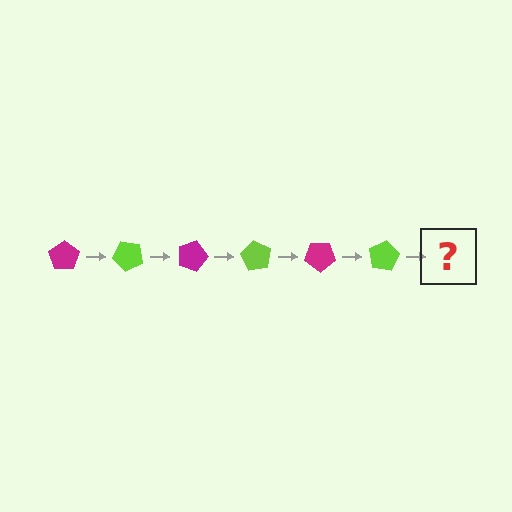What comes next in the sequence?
The next element should be a magenta pentagon, rotated 270 degrees from the start.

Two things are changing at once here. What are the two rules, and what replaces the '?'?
The two rules are that it rotates 45 degrees each step and the color cycles through magenta and lime. The '?' should be a magenta pentagon, rotated 270 degrees from the start.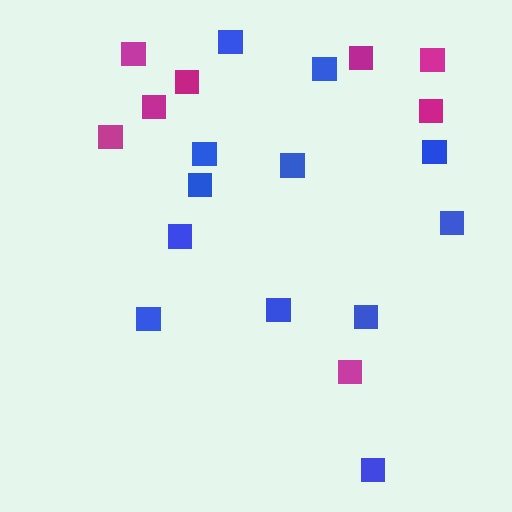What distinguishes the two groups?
There are 2 groups: one group of magenta squares (8) and one group of blue squares (12).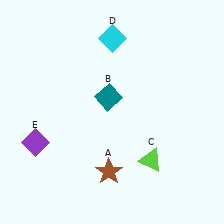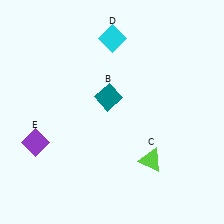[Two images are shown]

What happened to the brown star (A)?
The brown star (A) was removed in Image 2. It was in the bottom-left area of Image 1.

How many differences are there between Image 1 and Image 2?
There is 1 difference between the two images.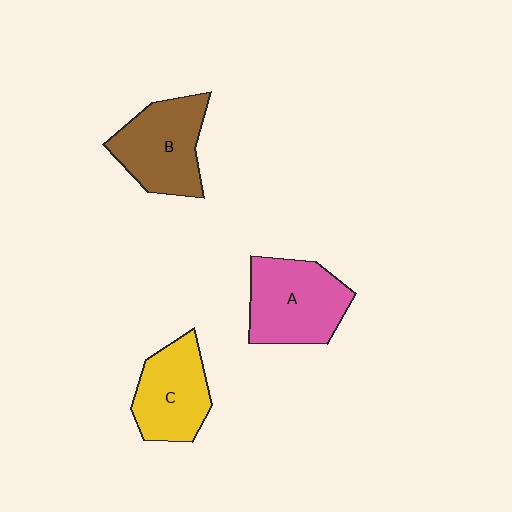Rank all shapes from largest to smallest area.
From largest to smallest: A (pink), B (brown), C (yellow).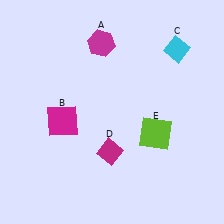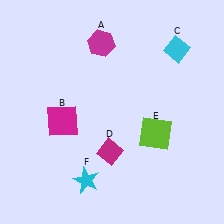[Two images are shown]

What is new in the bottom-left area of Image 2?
A cyan star (F) was added in the bottom-left area of Image 2.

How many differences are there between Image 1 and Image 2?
There is 1 difference between the two images.